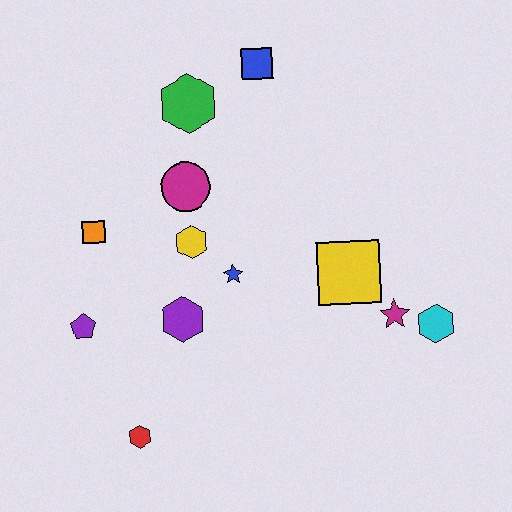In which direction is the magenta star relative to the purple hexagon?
The magenta star is to the right of the purple hexagon.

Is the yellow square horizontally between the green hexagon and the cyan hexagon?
Yes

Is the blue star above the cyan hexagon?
Yes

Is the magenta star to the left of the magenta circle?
No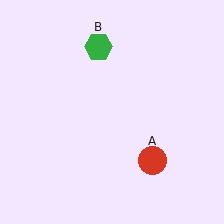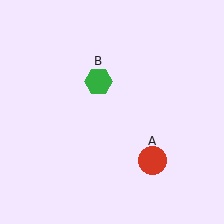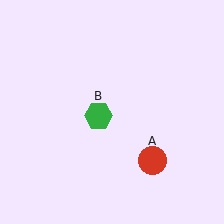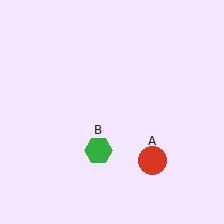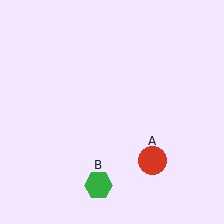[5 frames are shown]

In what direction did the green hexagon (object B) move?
The green hexagon (object B) moved down.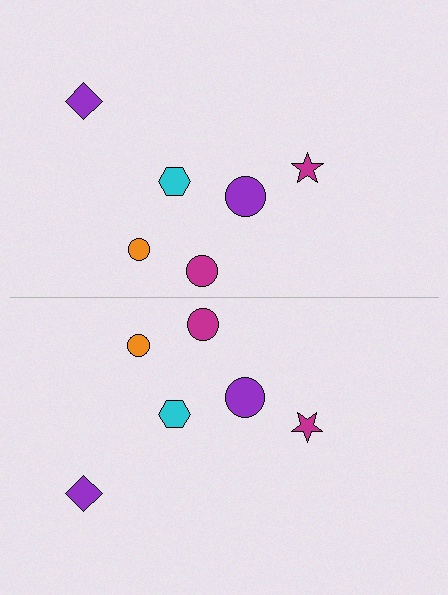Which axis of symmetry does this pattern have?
The pattern has a horizontal axis of symmetry running through the center of the image.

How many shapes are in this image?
There are 12 shapes in this image.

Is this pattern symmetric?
Yes, this pattern has bilateral (reflection) symmetry.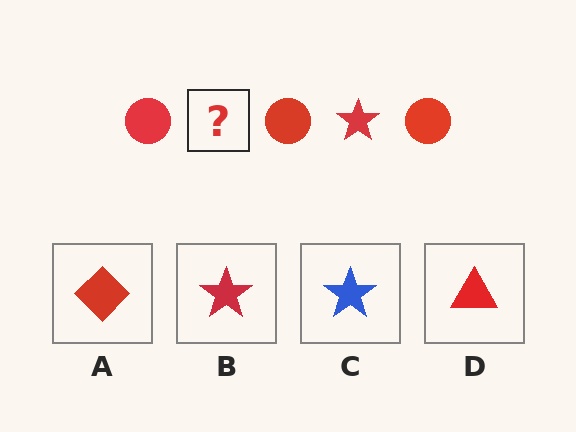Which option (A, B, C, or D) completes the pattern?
B.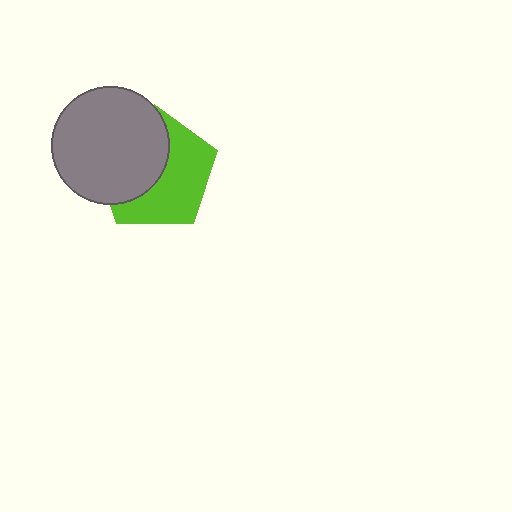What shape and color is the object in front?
The object in front is a gray circle.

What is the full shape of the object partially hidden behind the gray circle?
The partially hidden object is a lime pentagon.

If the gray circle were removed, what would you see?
You would see the complete lime pentagon.